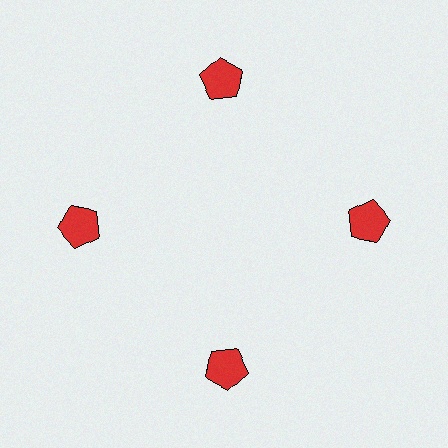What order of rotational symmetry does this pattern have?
This pattern has 4-fold rotational symmetry.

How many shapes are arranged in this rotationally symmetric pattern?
There are 4 shapes, arranged in 4 groups of 1.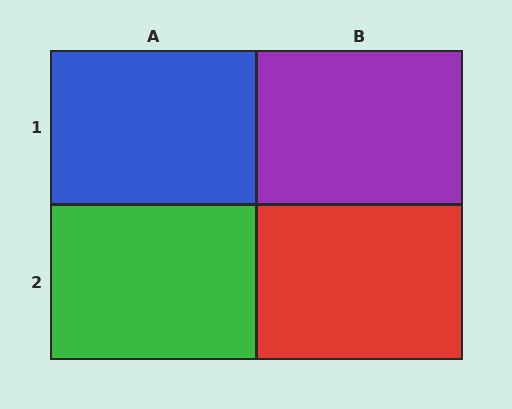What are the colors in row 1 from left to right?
Blue, purple.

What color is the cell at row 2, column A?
Green.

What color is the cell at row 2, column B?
Red.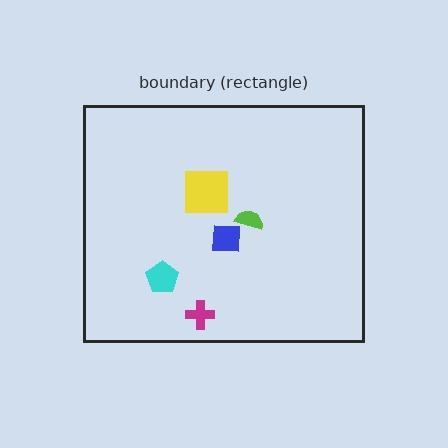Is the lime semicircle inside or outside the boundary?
Inside.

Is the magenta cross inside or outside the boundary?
Inside.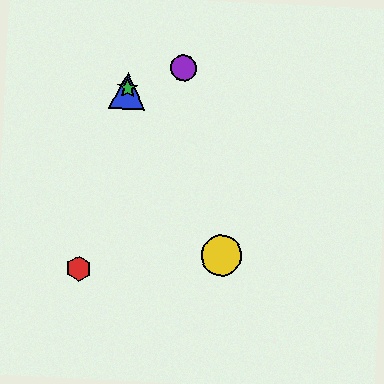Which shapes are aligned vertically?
The blue triangle, the green star are aligned vertically.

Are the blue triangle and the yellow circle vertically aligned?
No, the blue triangle is at x≈127 and the yellow circle is at x≈221.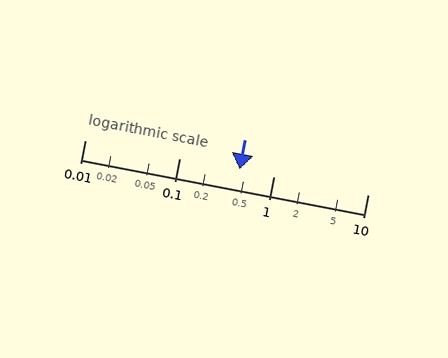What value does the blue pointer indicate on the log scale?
The pointer indicates approximately 0.44.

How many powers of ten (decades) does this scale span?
The scale spans 3 decades, from 0.01 to 10.